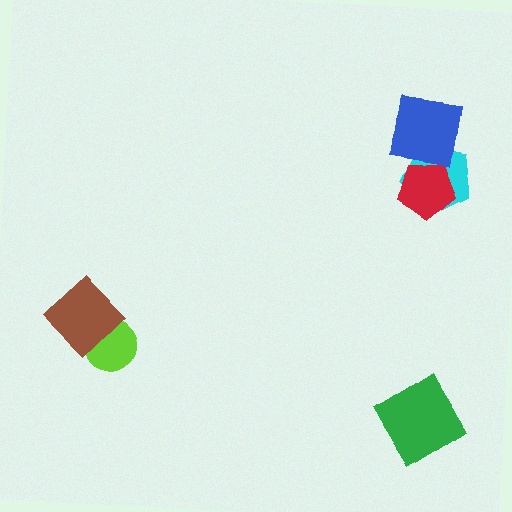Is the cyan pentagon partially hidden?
Yes, it is partially covered by another shape.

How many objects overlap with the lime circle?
1 object overlaps with the lime circle.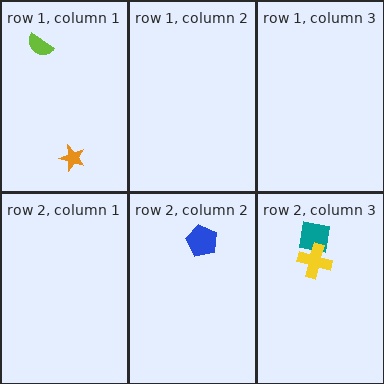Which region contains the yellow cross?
The row 2, column 3 region.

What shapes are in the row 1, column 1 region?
The lime semicircle, the orange star.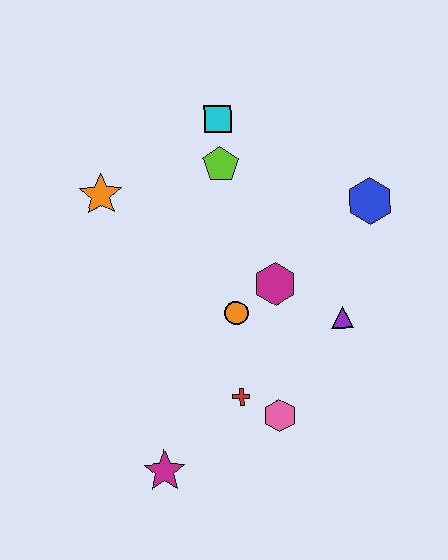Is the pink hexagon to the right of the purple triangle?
No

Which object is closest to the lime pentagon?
The cyan square is closest to the lime pentagon.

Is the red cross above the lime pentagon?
No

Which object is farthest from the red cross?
The cyan square is farthest from the red cross.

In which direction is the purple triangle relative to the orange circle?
The purple triangle is to the right of the orange circle.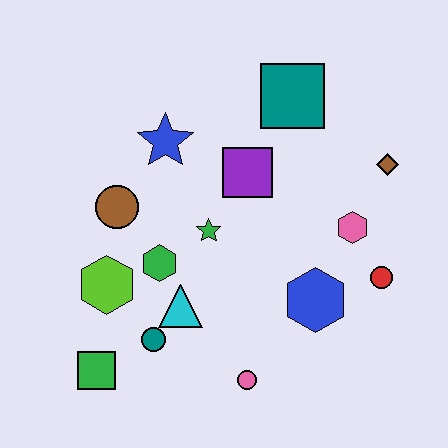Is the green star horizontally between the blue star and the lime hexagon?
No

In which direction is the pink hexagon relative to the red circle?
The pink hexagon is above the red circle.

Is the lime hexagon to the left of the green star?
Yes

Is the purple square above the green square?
Yes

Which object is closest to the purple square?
The green star is closest to the purple square.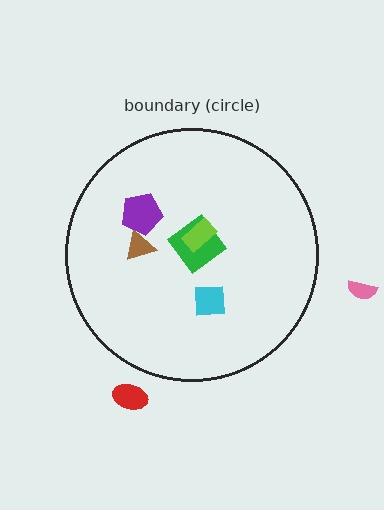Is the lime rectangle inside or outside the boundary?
Inside.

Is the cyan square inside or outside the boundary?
Inside.